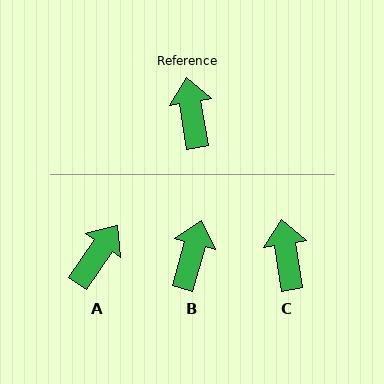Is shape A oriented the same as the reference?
No, it is off by about 43 degrees.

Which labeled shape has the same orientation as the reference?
C.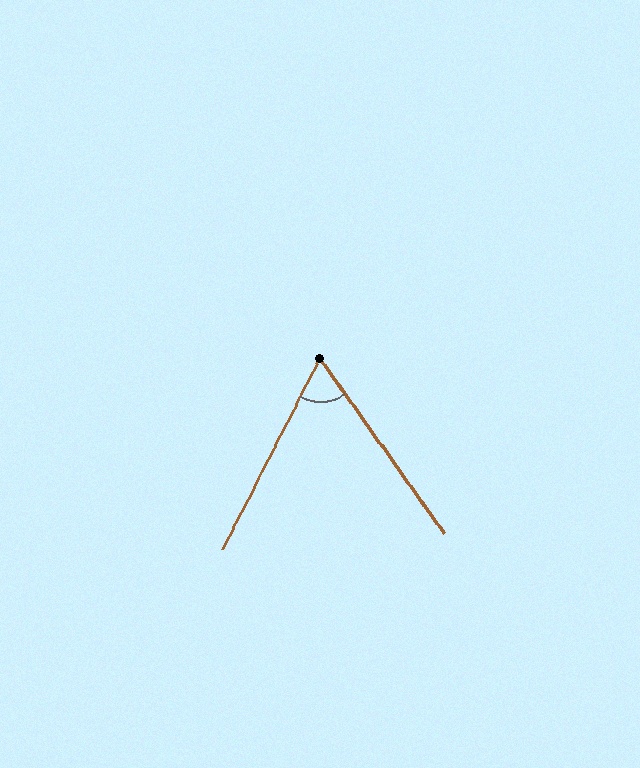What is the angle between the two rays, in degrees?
Approximately 63 degrees.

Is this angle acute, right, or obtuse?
It is acute.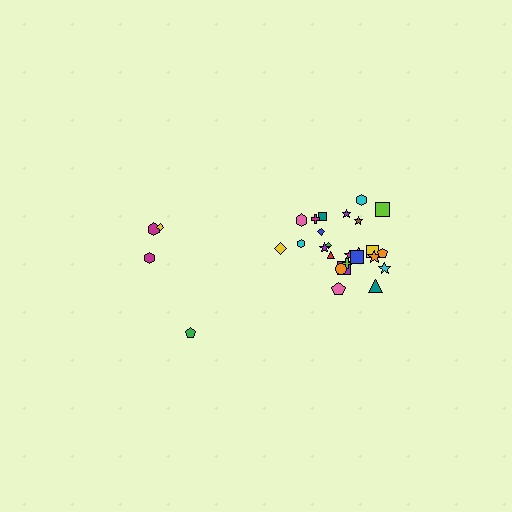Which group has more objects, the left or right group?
The right group.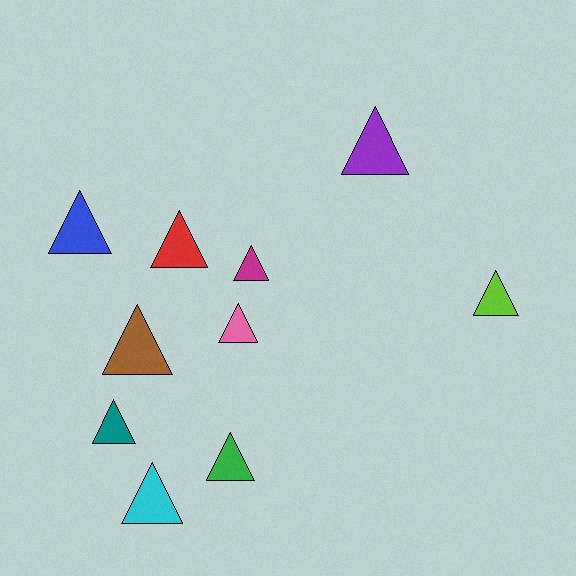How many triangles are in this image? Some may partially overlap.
There are 10 triangles.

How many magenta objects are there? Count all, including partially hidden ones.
There is 1 magenta object.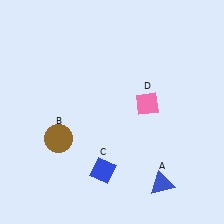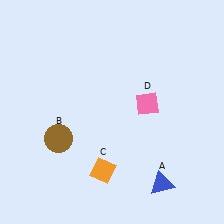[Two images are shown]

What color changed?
The diamond (C) changed from blue in Image 1 to orange in Image 2.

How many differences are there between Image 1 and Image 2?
There is 1 difference between the two images.